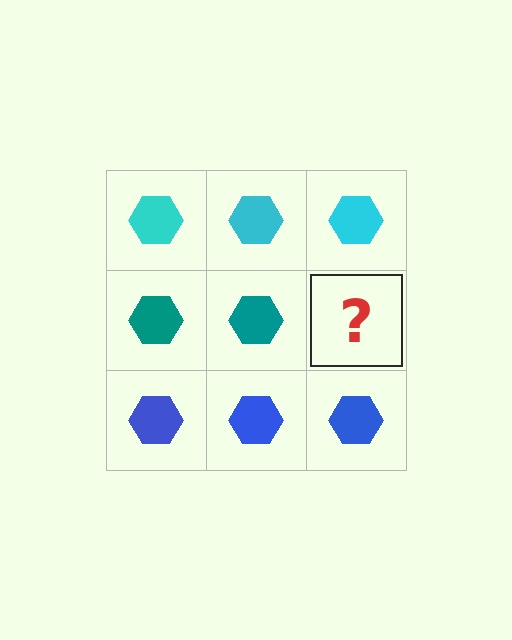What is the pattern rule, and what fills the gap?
The rule is that each row has a consistent color. The gap should be filled with a teal hexagon.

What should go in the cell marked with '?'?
The missing cell should contain a teal hexagon.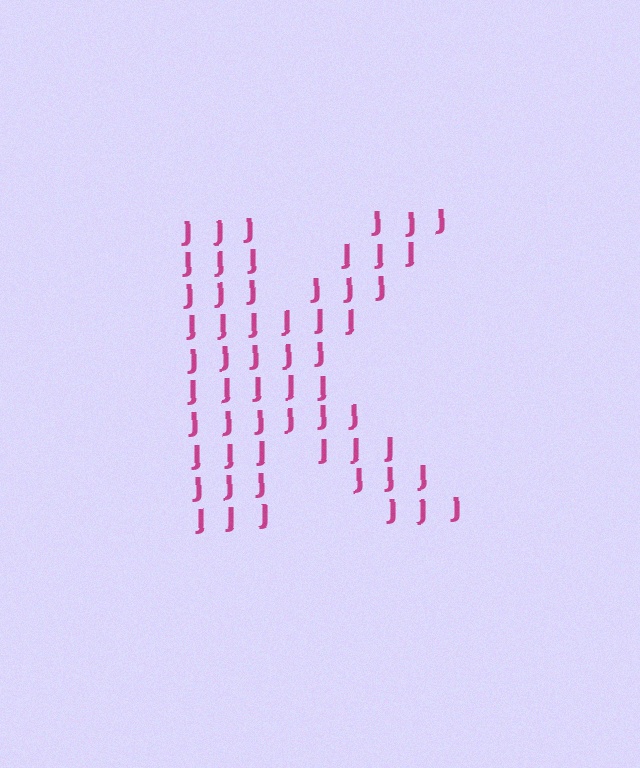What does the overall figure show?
The overall figure shows the letter K.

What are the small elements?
The small elements are letter J's.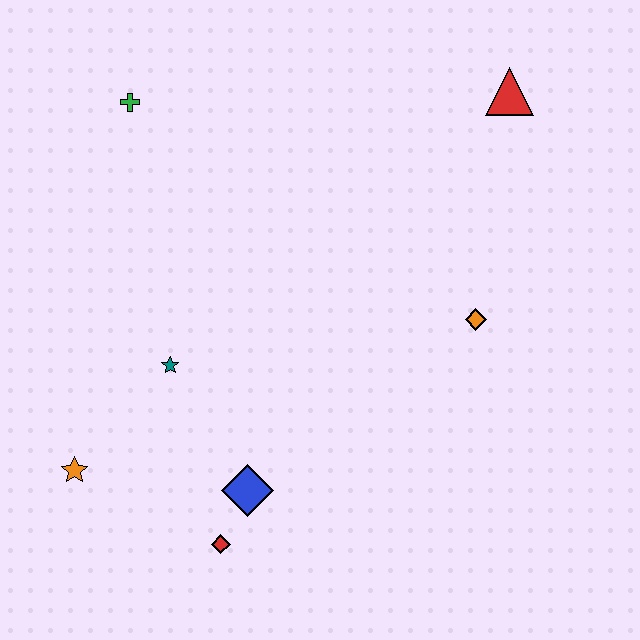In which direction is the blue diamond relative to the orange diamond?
The blue diamond is to the left of the orange diamond.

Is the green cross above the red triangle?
No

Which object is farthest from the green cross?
The red diamond is farthest from the green cross.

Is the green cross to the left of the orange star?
No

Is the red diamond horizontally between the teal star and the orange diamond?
Yes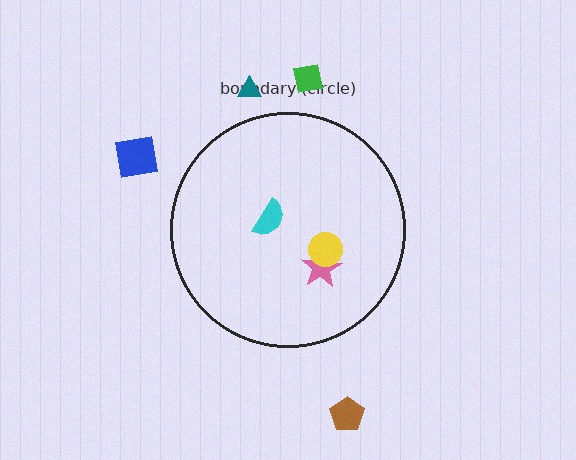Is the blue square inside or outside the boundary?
Outside.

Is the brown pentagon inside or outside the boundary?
Outside.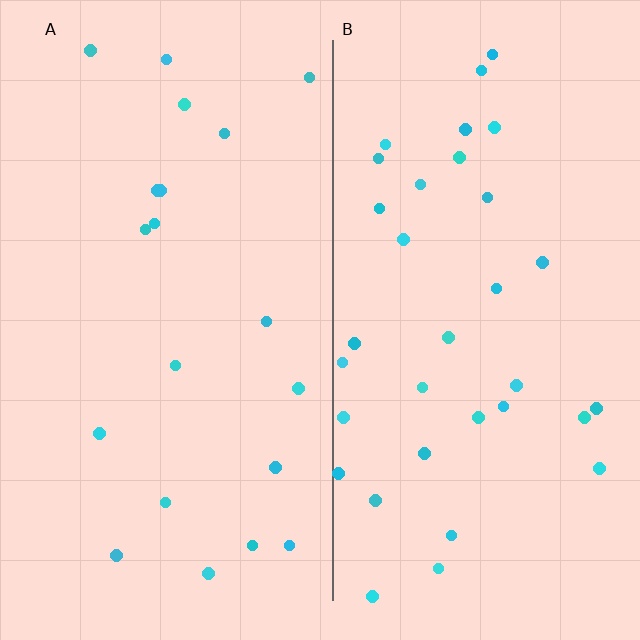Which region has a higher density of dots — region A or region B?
B (the right).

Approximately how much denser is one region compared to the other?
Approximately 1.7× — region B over region A.